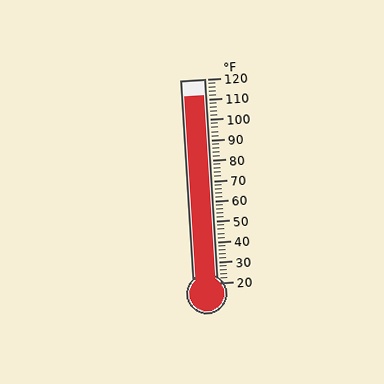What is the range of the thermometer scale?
The thermometer scale ranges from 20°F to 120°F.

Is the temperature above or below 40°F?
The temperature is above 40°F.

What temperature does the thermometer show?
The thermometer shows approximately 112°F.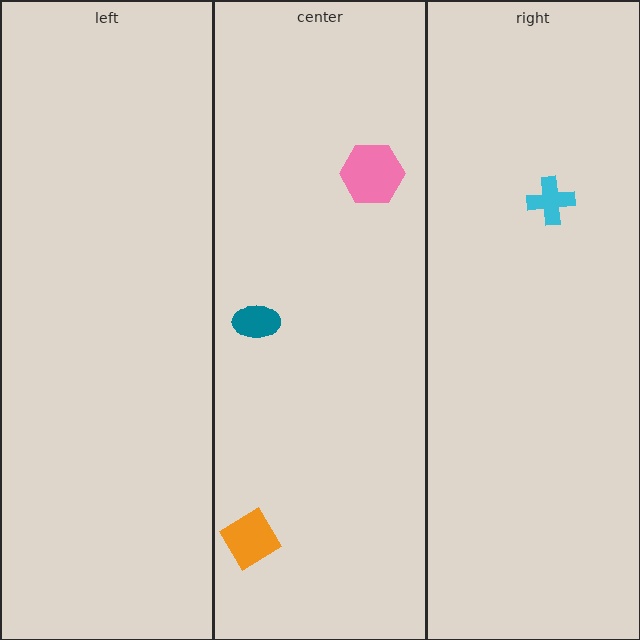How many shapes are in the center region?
3.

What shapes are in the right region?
The cyan cross.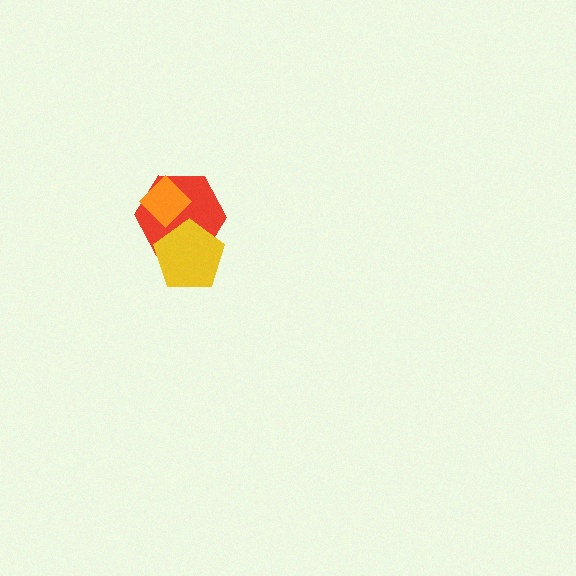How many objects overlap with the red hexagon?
2 objects overlap with the red hexagon.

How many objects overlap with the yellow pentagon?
1 object overlaps with the yellow pentagon.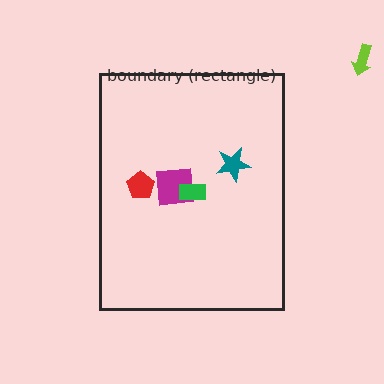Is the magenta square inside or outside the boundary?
Inside.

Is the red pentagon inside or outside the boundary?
Inside.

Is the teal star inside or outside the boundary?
Inside.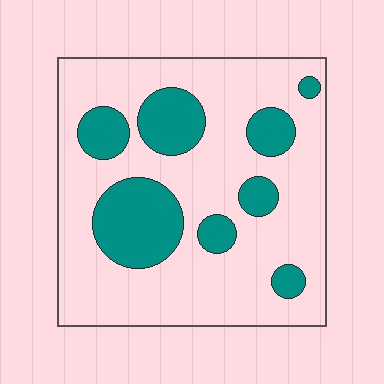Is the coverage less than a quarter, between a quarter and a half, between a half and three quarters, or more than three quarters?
Between a quarter and a half.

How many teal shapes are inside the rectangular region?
8.